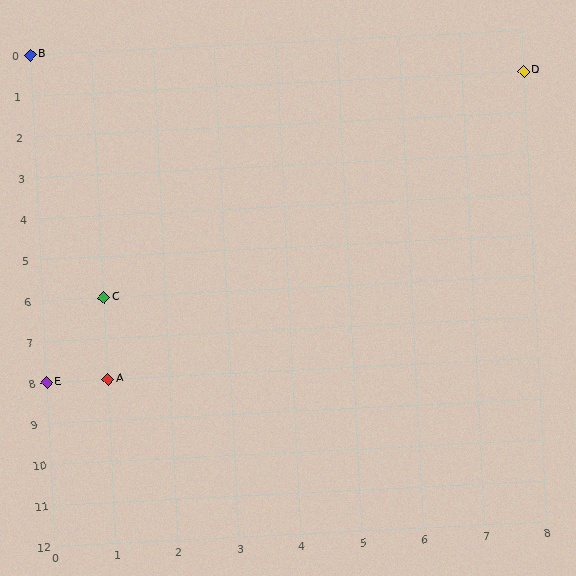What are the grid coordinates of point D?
Point D is at grid coordinates (8, 1).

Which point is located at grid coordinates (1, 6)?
Point C is at (1, 6).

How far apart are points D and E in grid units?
Points D and E are 8 columns and 7 rows apart (about 10.6 grid units diagonally).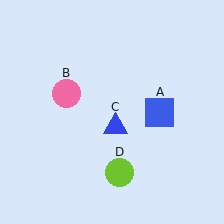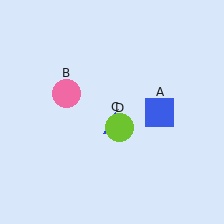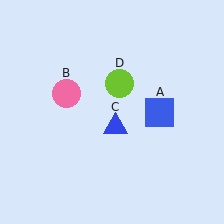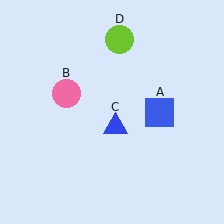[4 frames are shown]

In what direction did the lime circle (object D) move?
The lime circle (object D) moved up.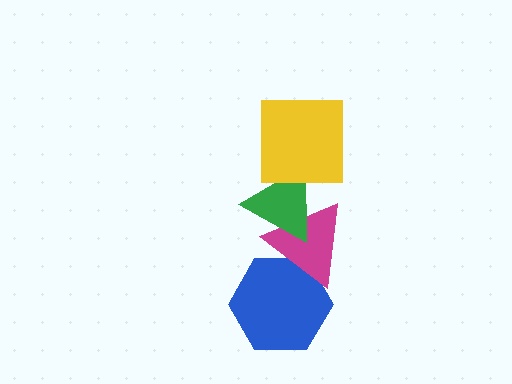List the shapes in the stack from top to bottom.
From top to bottom: the yellow square, the green triangle, the magenta triangle, the blue hexagon.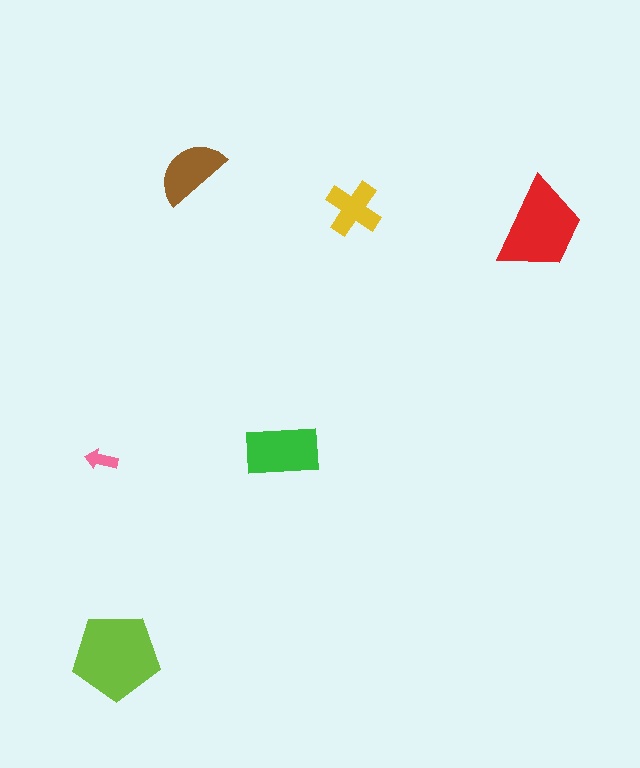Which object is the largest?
The lime pentagon.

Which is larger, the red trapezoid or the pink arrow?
The red trapezoid.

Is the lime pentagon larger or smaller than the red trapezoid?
Larger.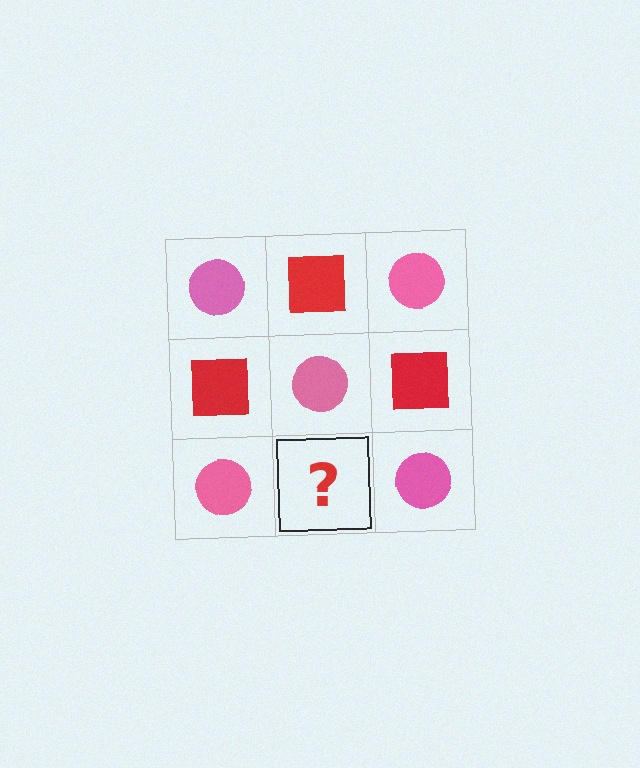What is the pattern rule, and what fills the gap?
The rule is that it alternates pink circle and red square in a checkerboard pattern. The gap should be filled with a red square.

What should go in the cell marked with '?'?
The missing cell should contain a red square.